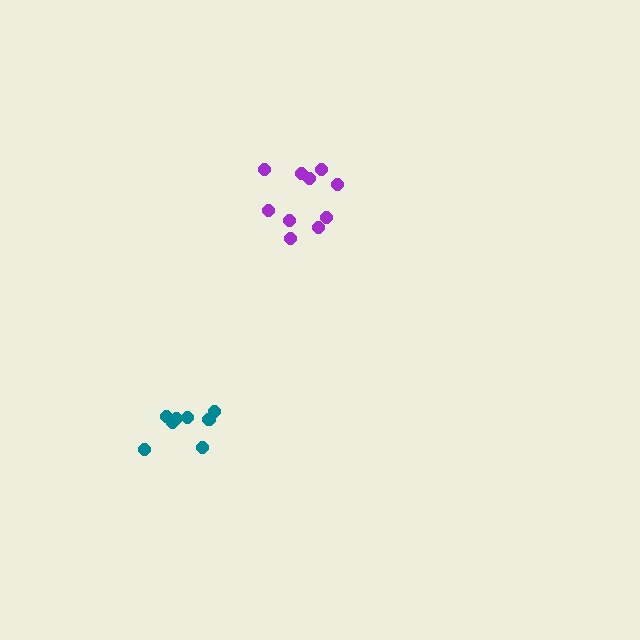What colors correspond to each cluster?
The clusters are colored: purple, teal.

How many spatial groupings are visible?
There are 2 spatial groupings.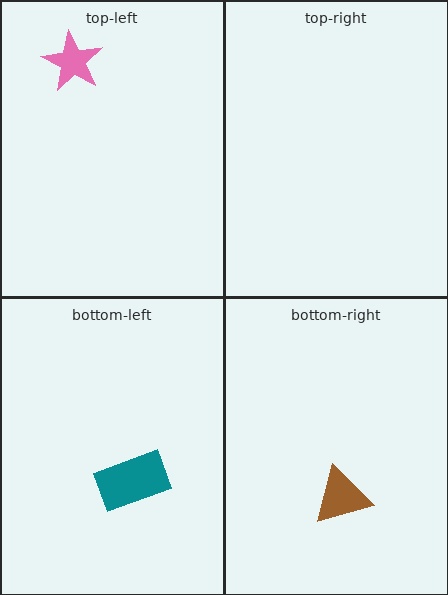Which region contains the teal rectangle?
The bottom-left region.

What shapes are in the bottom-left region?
The teal rectangle.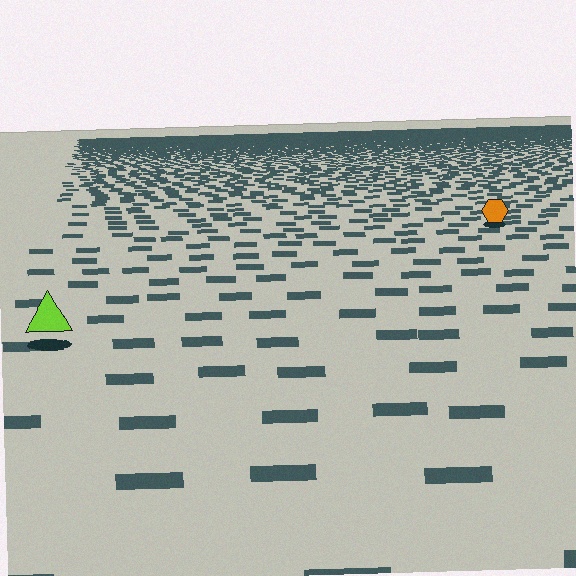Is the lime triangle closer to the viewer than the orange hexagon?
Yes. The lime triangle is closer — you can tell from the texture gradient: the ground texture is coarser near it.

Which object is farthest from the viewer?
The orange hexagon is farthest from the viewer. It appears smaller and the ground texture around it is denser.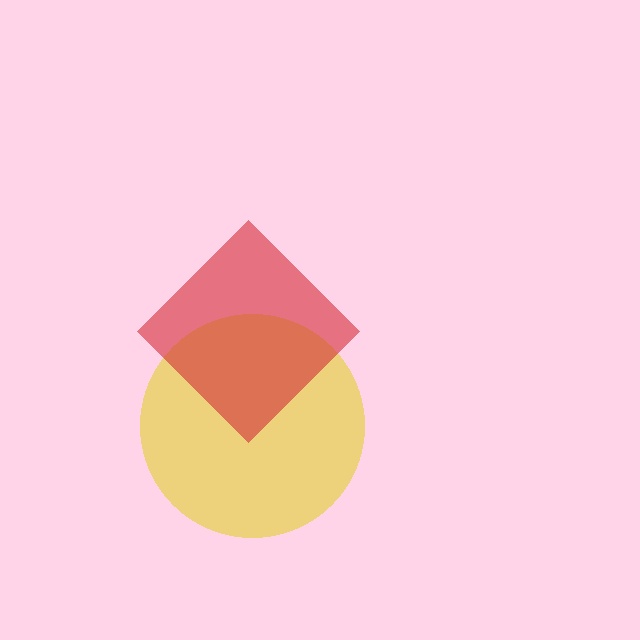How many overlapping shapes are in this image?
There are 2 overlapping shapes in the image.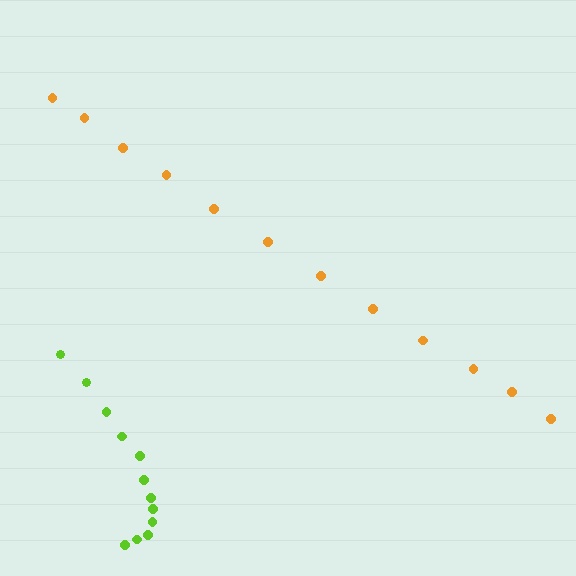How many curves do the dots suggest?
There are 2 distinct paths.